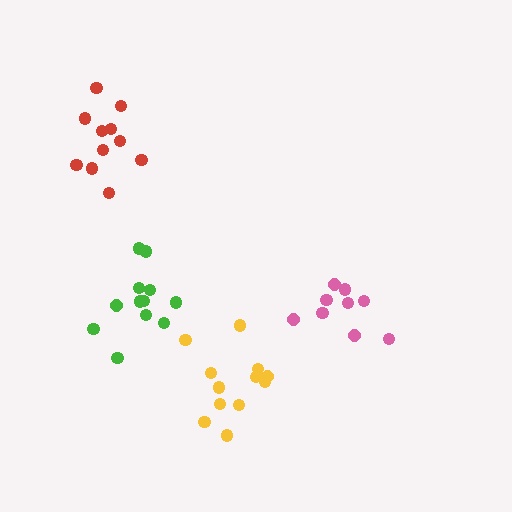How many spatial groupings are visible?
There are 4 spatial groupings.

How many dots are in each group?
Group 1: 12 dots, Group 2: 9 dots, Group 3: 11 dots, Group 4: 12 dots (44 total).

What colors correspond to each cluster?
The clusters are colored: green, pink, red, yellow.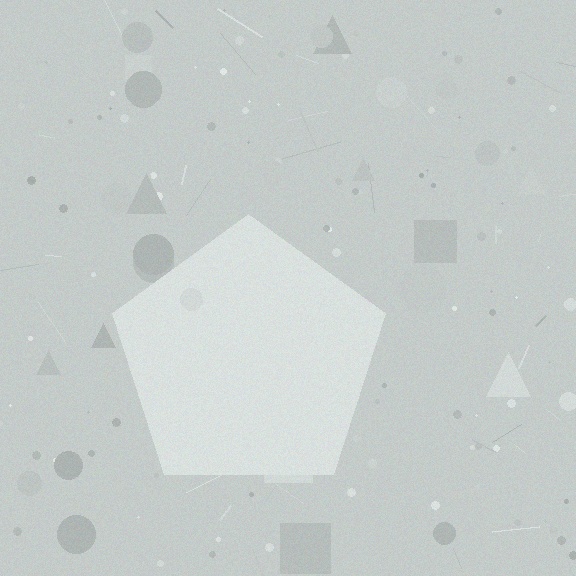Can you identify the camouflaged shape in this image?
The camouflaged shape is a pentagon.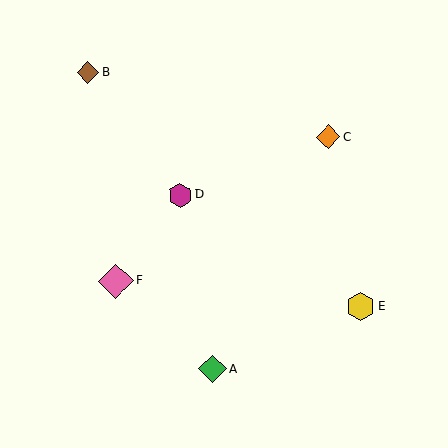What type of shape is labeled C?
Shape C is an orange diamond.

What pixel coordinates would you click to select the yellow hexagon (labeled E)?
Click at (361, 306) to select the yellow hexagon E.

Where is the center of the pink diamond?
The center of the pink diamond is at (115, 281).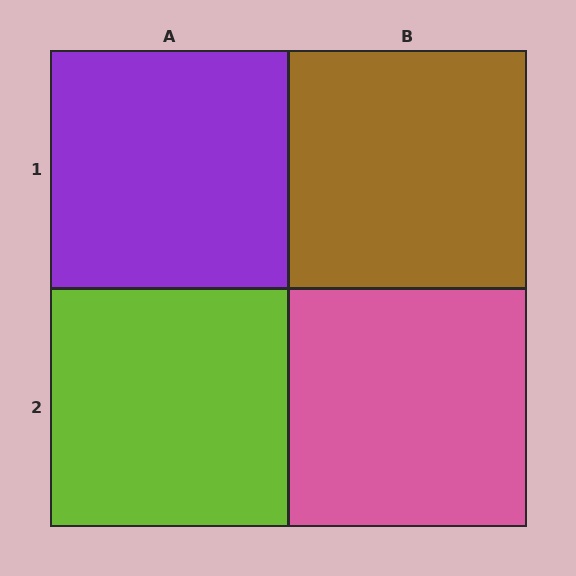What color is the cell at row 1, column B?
Brown.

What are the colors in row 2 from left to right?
Lime, pink.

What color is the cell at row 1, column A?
Purple.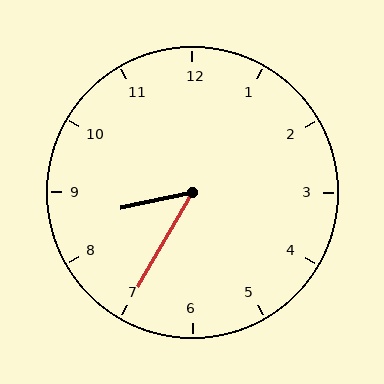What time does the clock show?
8:35.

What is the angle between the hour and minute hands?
Approximately 48 degrees.